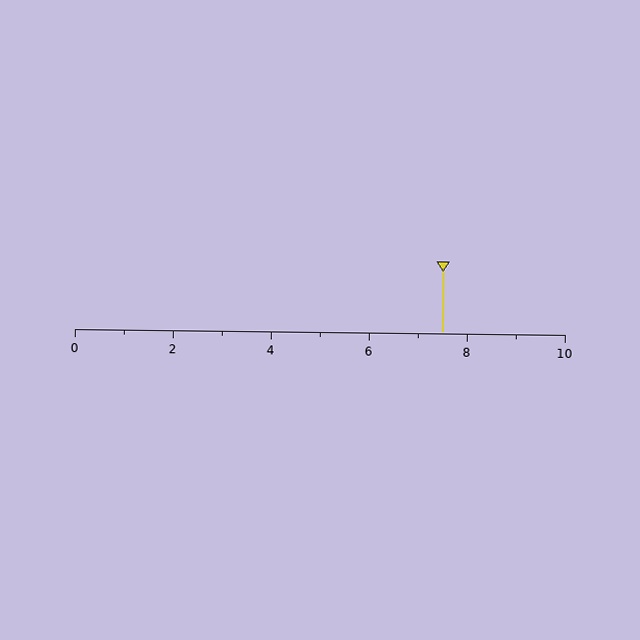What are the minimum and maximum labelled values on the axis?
The axis runs from 0 to 10.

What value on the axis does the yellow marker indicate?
The marker indicates approximately 7.5.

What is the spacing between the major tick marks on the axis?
The major ticks are spaced 2 apart.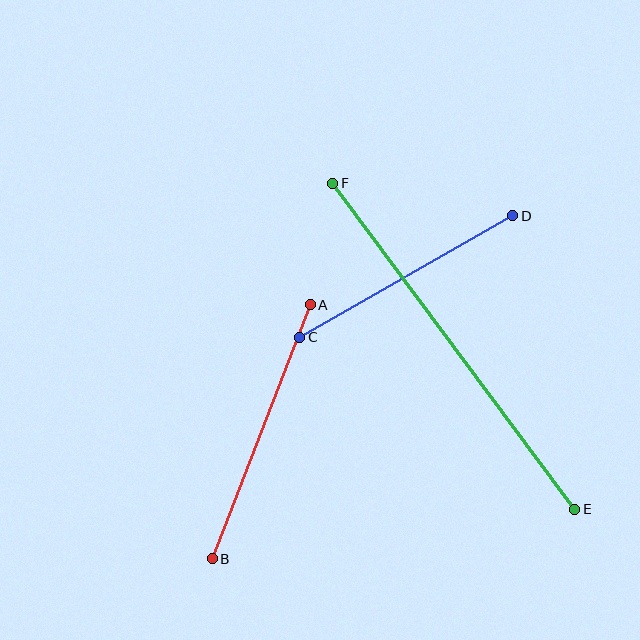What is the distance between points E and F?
The distance is approximately 406 pixels.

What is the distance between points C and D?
The distance is approximately 245 pixels.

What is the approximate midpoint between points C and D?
The midpoint is at approximately (406, 277) pixels.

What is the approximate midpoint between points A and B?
The midpoint is at approximately (261, 432) pixels.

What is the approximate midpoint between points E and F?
The midpoint is at approximately (454, 346) pixels.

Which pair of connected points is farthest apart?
Points E and F are farthest apart.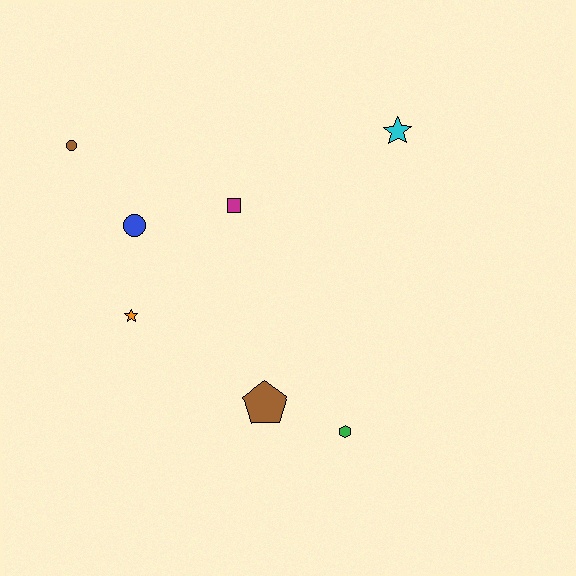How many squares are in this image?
There is 1 square.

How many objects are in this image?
There are 7 objects.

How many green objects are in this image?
There is 1 green object.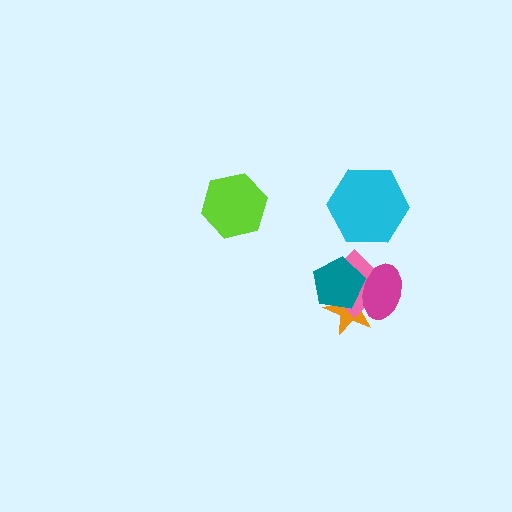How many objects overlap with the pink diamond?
3 objects overlap with the pink diamond.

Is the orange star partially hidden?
Yes, it is partially covered by another shape.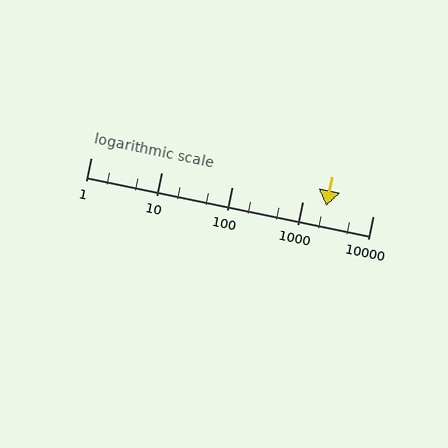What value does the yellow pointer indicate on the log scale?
The pointer indicates approximately 2200.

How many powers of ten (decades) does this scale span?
The scale spans 4 decades, from 1 to 10000.